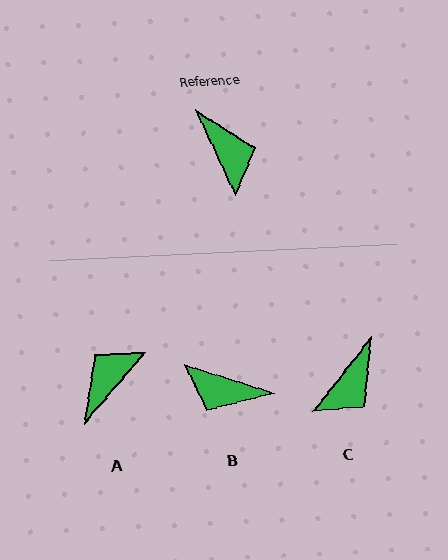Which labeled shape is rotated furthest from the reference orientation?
B, about 133 degrees away.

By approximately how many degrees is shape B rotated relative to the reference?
Approximately 133 degrees clockwise.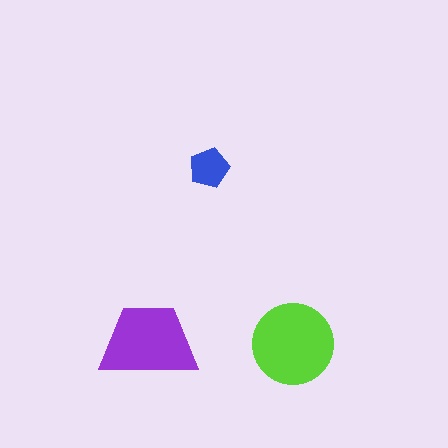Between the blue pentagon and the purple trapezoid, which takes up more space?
The purple trapezoid.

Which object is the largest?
The lime circle.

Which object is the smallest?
The blue pentagon.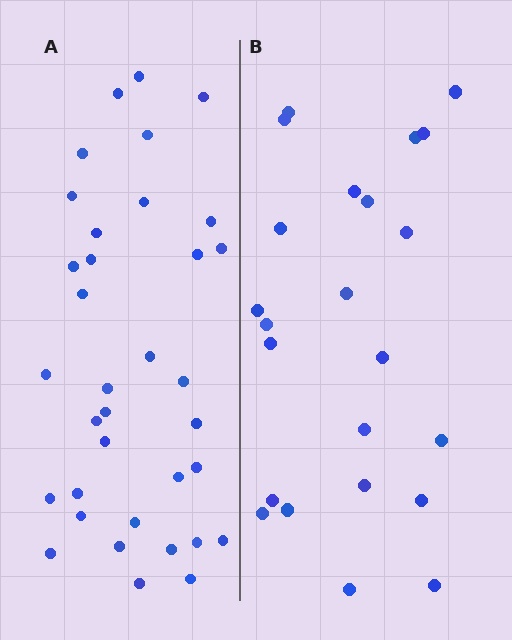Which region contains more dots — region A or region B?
Region A (the left region) has more dots.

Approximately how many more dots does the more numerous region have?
Region A has roughly 12 or so more dots than region B.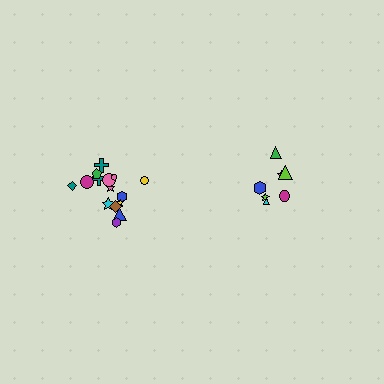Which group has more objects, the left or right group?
The left group.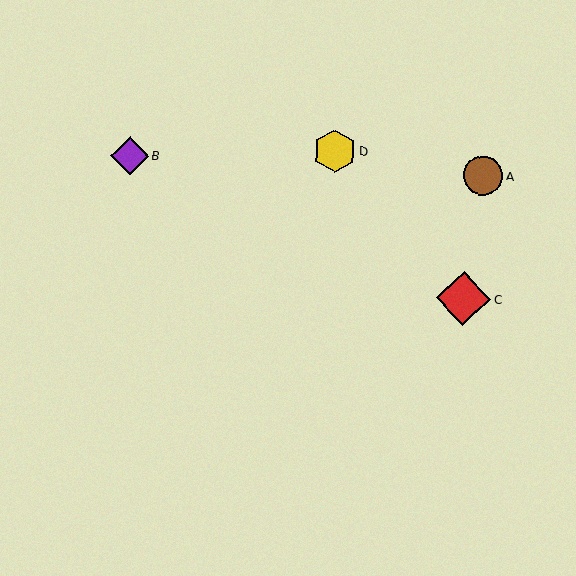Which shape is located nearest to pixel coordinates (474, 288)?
The red diamond (labeled C) at (464, 299) is nearest to that location.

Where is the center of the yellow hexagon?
The center of the yellow hexagon is at (335, 151).